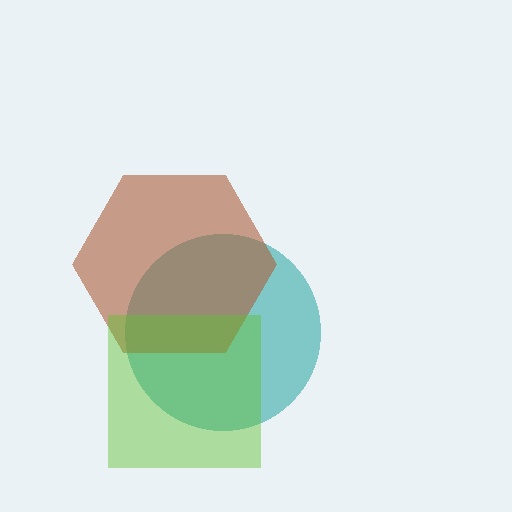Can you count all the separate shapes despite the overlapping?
Yes, there are 3 separate shapes.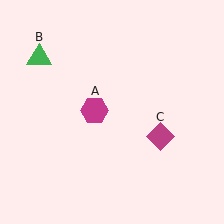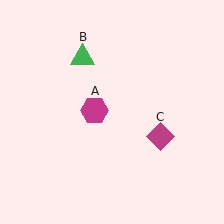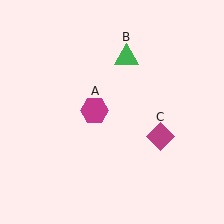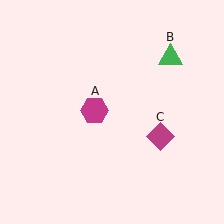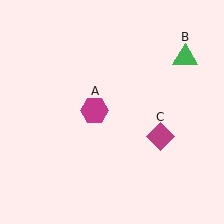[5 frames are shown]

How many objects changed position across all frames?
1 object changed position: green triangle (object B).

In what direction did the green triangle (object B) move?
The green triangle (object B) moved right.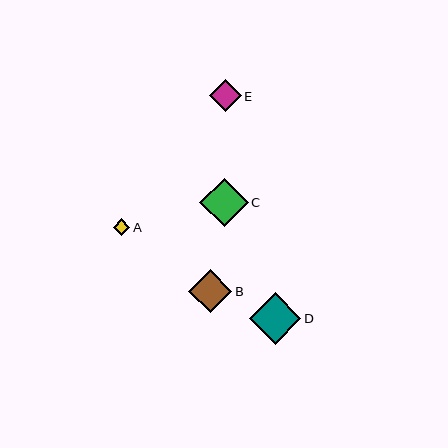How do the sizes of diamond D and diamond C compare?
Diamond D and diamond C are approximately the same size.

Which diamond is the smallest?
Diamond A is the smallest with a size of approximately 16 pixels.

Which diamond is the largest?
Diamond D is the largest with a size of approximately 51 pixels.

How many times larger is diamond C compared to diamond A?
Diamond C is approximately 2.9 times the size of diamond A.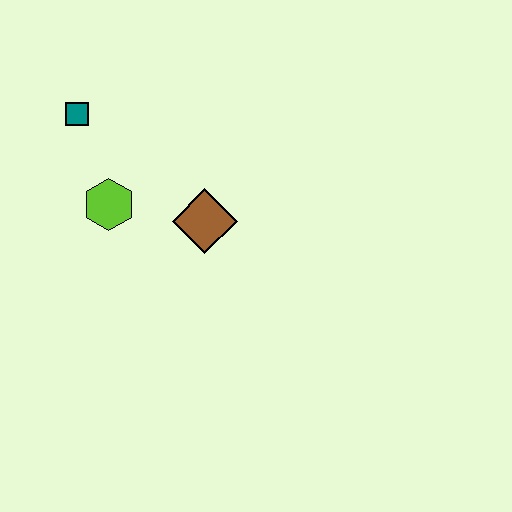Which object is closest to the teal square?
The lime hexagon is closest to the teal square.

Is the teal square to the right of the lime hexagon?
No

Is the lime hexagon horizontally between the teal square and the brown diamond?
Yes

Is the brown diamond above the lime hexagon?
No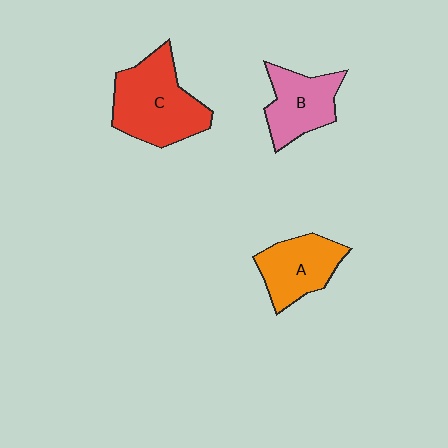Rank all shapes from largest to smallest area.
From largest to smallest: C (red), A (orange), B (pink).